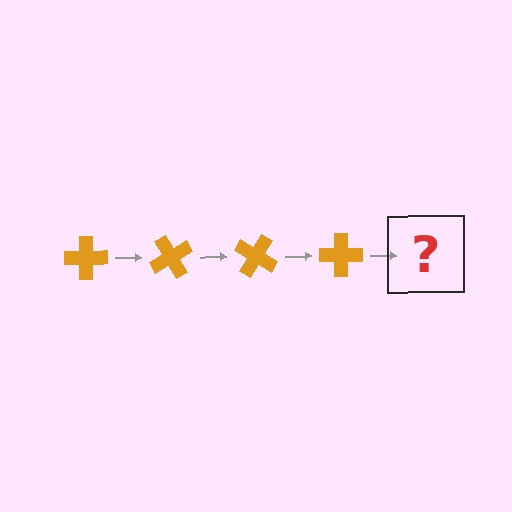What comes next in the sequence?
The next element should be an orange cross rotated 240 degrees.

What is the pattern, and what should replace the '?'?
The pattern is that the cross rotates 60 degrees each step. The '?' should be an orange cross rotated 240 degrees.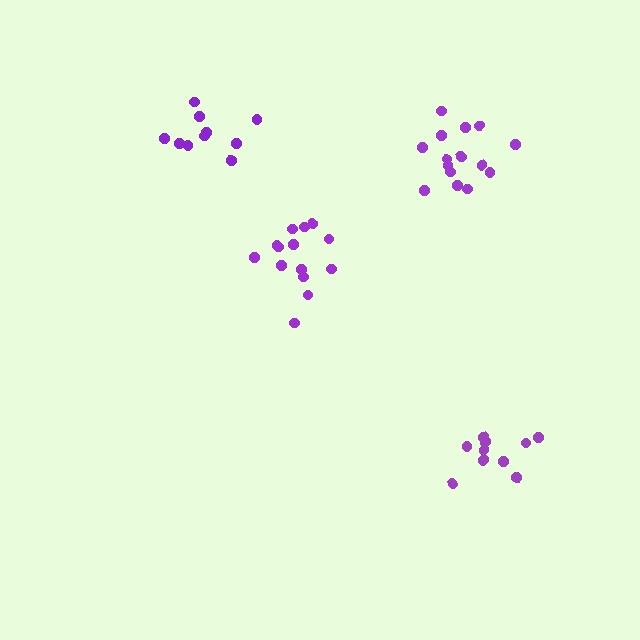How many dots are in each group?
Group 1: 15 dots, Group 2: 10 dots, Group 3: 10 dots, Group 4: 14 dots (49 total).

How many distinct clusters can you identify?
There are 4 distinct clusters.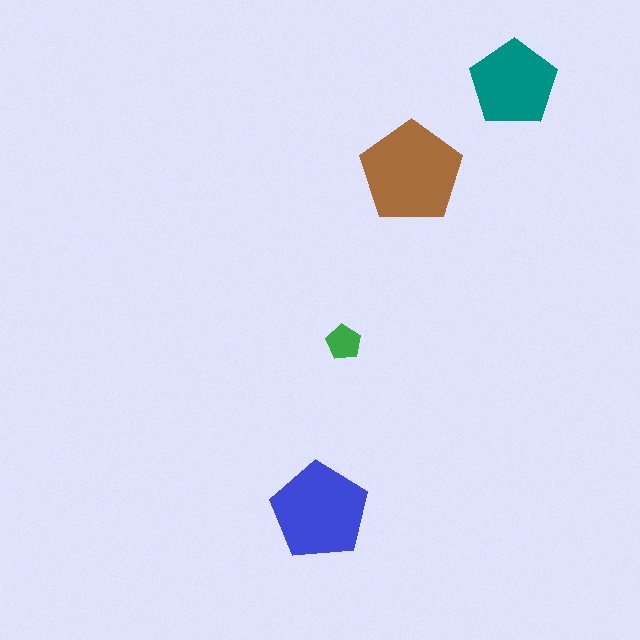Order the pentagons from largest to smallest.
the brown one, the blue one, the teal one, the green one.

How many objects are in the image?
There are 4 objects in the image.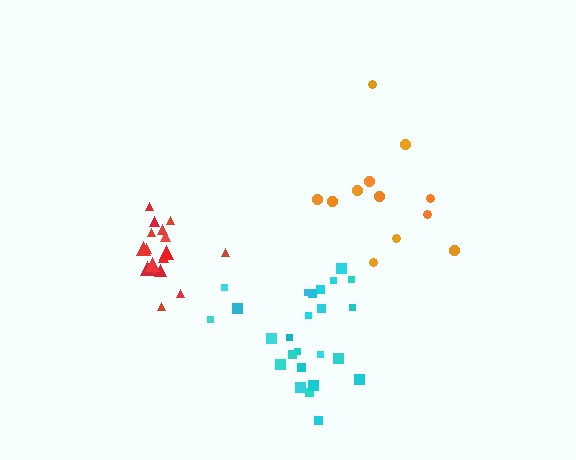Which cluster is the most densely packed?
Red.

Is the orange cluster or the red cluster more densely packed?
Red.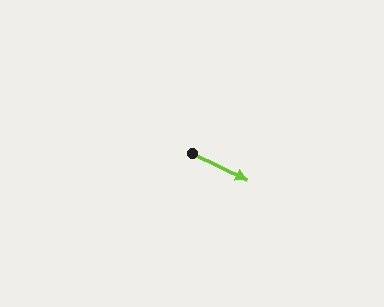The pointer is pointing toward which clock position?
Roughly 4 o'clock.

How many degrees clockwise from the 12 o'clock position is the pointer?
Approximately 116 degrees.